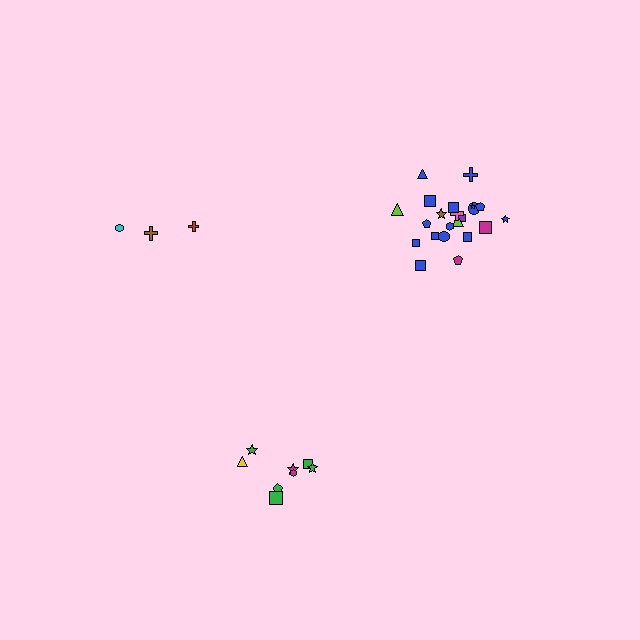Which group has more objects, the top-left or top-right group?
The top-right group.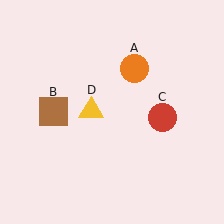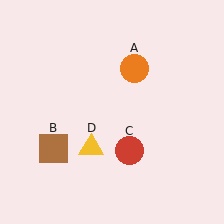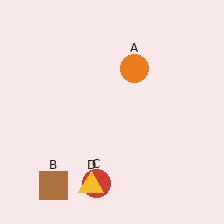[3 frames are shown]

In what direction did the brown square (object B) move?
The brown square (object B) moved down.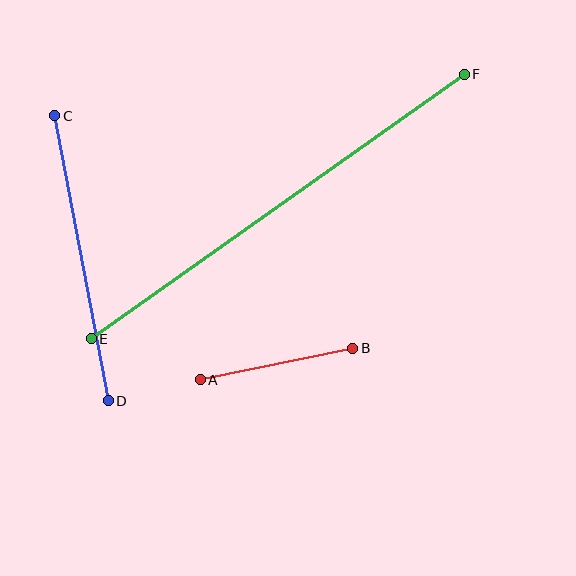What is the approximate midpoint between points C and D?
The midpoint is at approximately (81, 258) pixels.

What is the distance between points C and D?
The distance is approximately 290 pixels.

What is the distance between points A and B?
The distance is approximately 156 pixels.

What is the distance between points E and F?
The distance is approximately 457 pixels.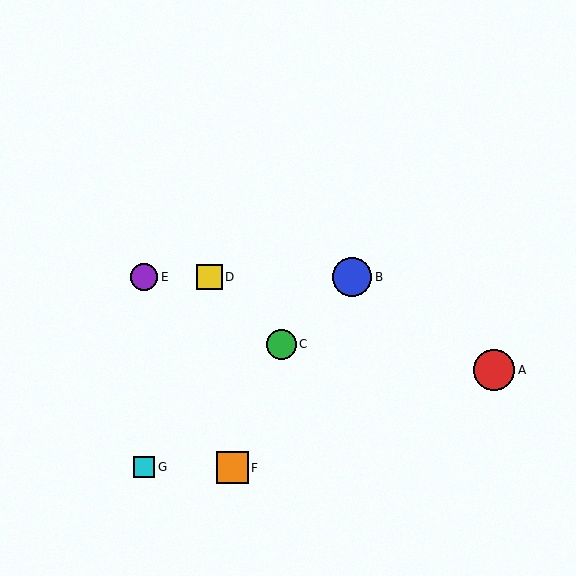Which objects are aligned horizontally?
Objects B, D, E are aligned horizontally.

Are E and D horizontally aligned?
Yes, both are at y≈277.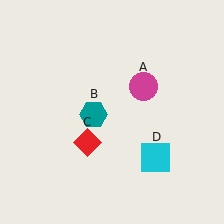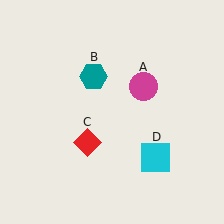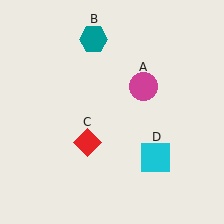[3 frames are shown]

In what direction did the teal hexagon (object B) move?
The teal hexagon (object B) moved up.